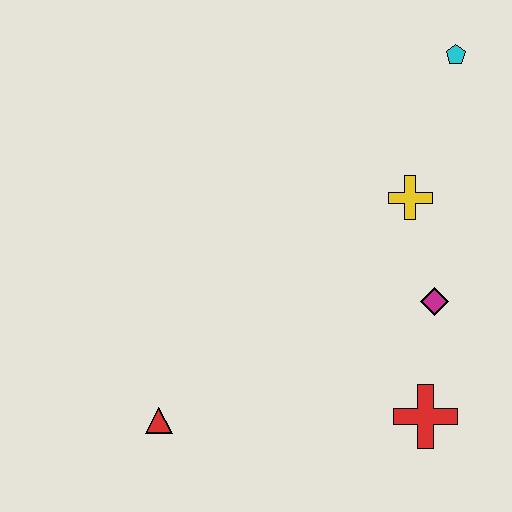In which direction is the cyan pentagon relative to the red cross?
The cyan pentagon is above the red cross.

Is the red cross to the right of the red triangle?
Yes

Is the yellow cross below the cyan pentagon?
Yes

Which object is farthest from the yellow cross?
The red triangle is farthest from the yellow cross.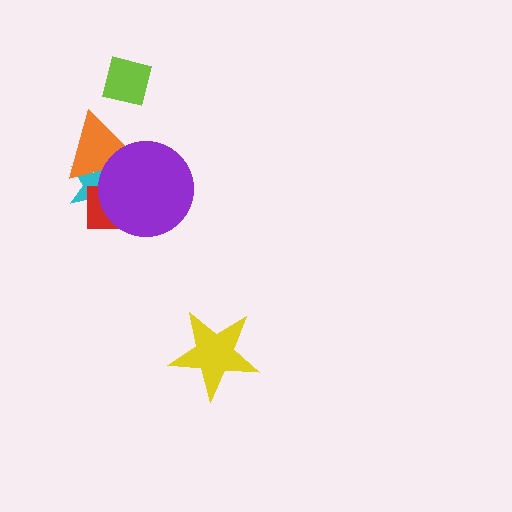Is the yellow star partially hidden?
No, no other shape covers it.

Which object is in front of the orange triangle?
The purple circle is in front of the orange triangle.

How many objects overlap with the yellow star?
0 objects overlap with the yellow star.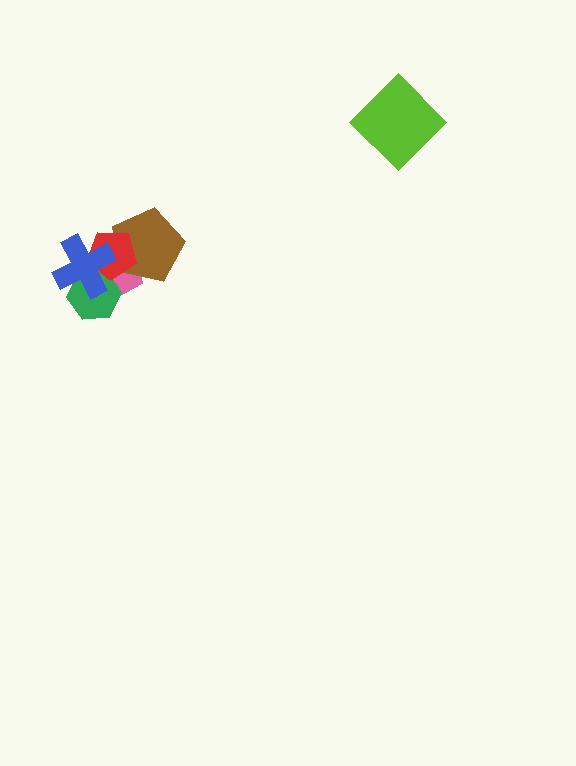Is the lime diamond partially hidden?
No, no other shape covers it.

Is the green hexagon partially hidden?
Yes, it is partially covered by another shape.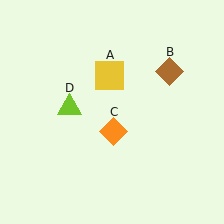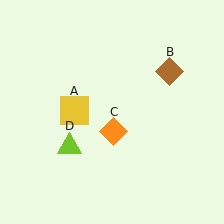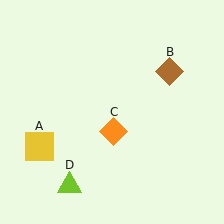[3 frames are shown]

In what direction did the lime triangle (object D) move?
The lime triangle (object D) moved down.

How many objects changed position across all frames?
2 objects changed position: yellow square (object A), lime triangle (object D).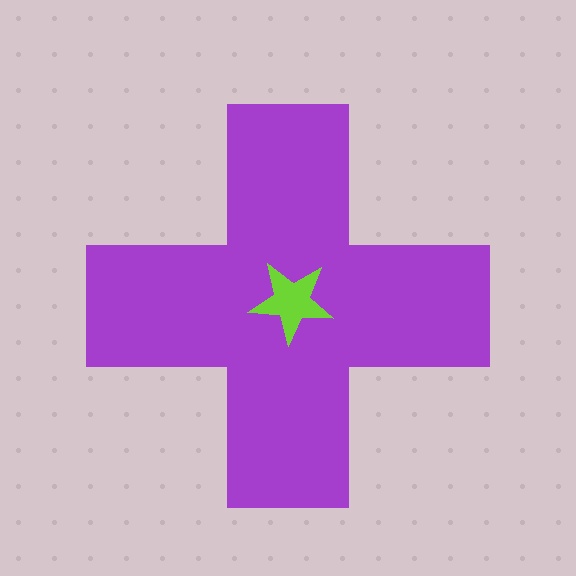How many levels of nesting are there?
2.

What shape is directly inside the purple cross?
The lime star.